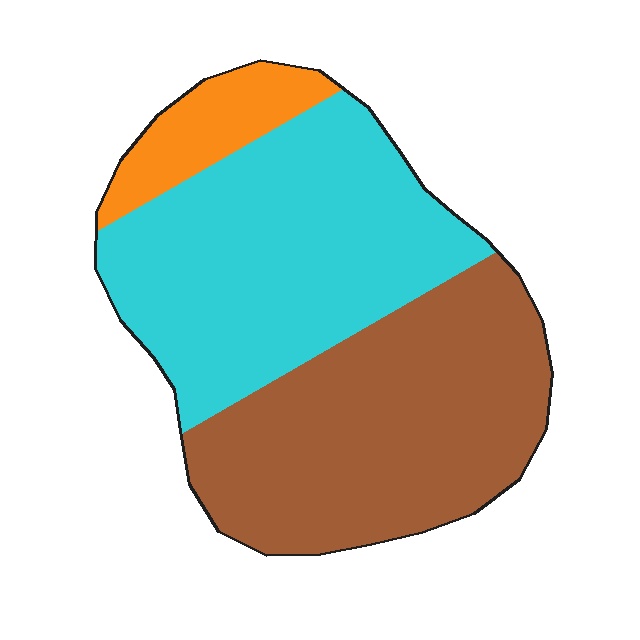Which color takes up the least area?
Orange, at roughly 10%.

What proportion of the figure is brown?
Brown takes up between a third and a half of the figure.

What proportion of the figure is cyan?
Cyan covers 45% of the figure.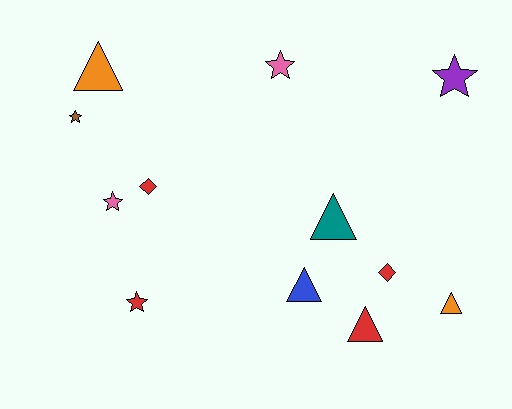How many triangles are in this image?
There are 5 triangles.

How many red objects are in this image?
There are 4 red objects.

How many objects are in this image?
There are 12 objects.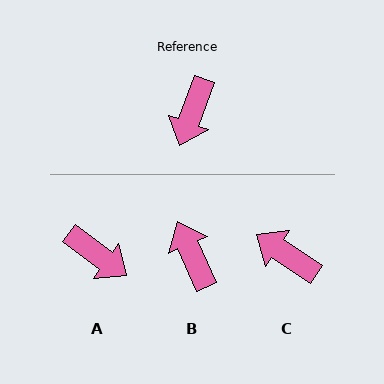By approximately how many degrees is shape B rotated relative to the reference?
Approximately 136 degrees clockwise.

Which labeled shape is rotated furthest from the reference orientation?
B, about 136 degrees away.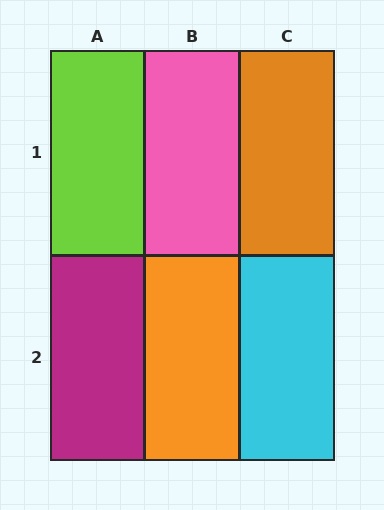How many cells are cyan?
1 cell is cyan.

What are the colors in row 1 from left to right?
Lime, pink, orange.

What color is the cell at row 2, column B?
Orange.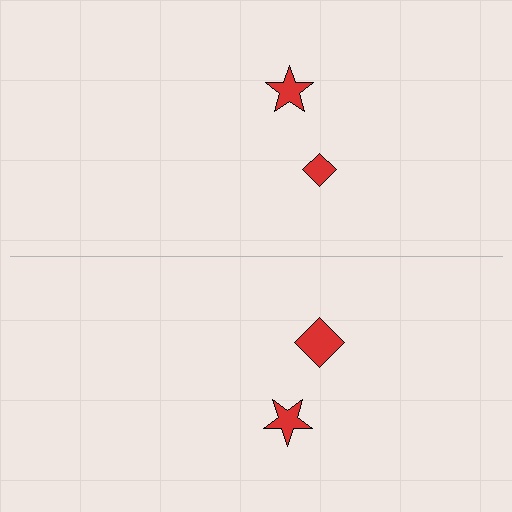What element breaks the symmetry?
The red diamond on the bottom side has a different size than its mirror counterpart.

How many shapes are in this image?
There are 4 shapes in this image.